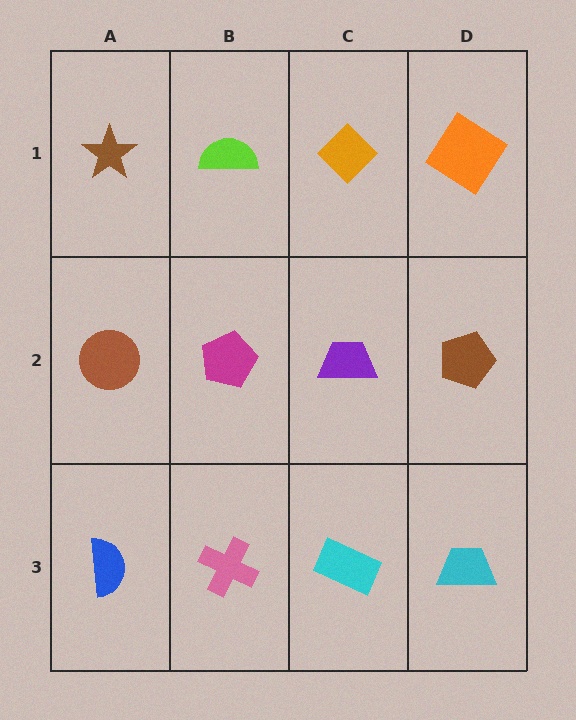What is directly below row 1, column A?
A brown circle.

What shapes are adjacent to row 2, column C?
An orange diamond (row 1, column C), a cyan rectangle (row 3, column C), a magenta pentagon (row 2, column B), a brown pentagon (row 2, column D).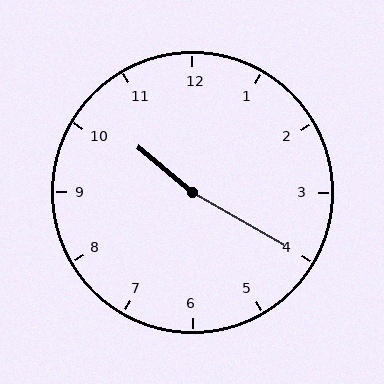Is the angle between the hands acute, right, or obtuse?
It is obtuse.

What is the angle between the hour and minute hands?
Approximately 170 degrees.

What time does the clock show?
10:20.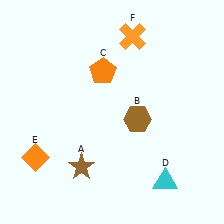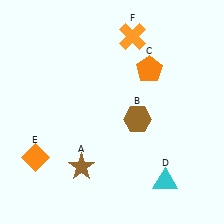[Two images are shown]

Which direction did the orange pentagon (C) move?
The orange pentagon (C) moved right.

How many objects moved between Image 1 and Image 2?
1 object moved between the two images.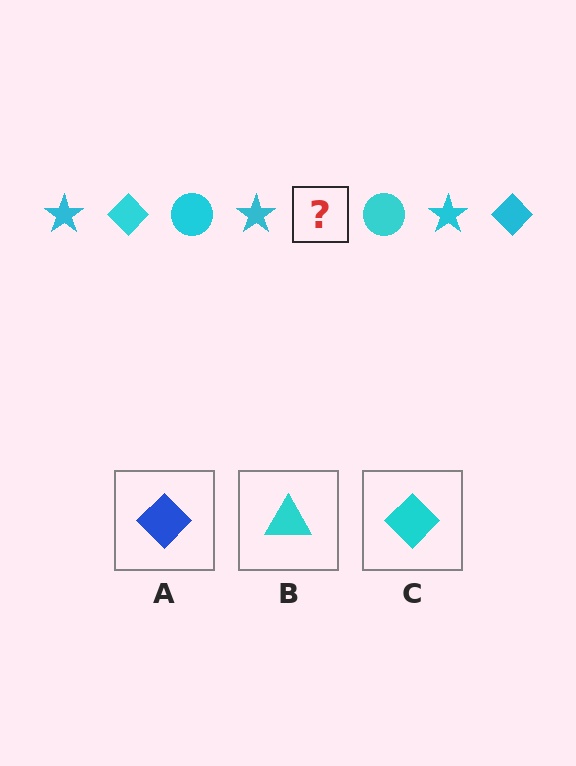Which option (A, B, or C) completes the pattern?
C.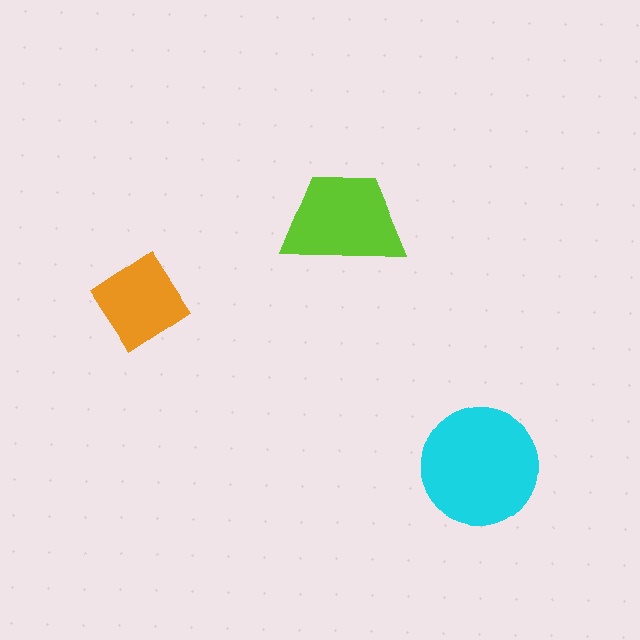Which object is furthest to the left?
The orange diamond is leftmost.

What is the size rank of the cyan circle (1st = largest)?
1st.